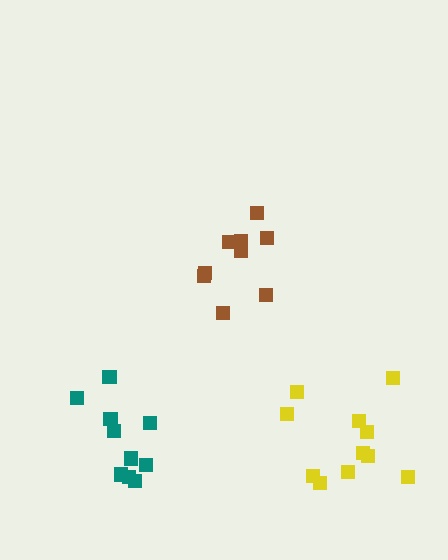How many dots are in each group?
Group 1: 11 dots, Group 2: 10 dots, Group 3: 9 dots (30 total).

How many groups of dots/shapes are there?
There are 3 groups.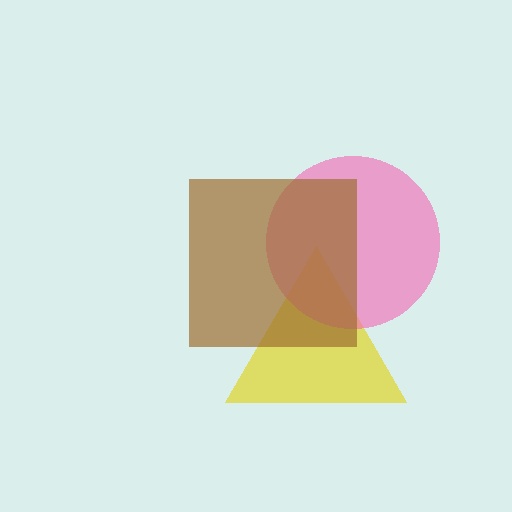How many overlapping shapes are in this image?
There are 3 overlapping shapes in the image.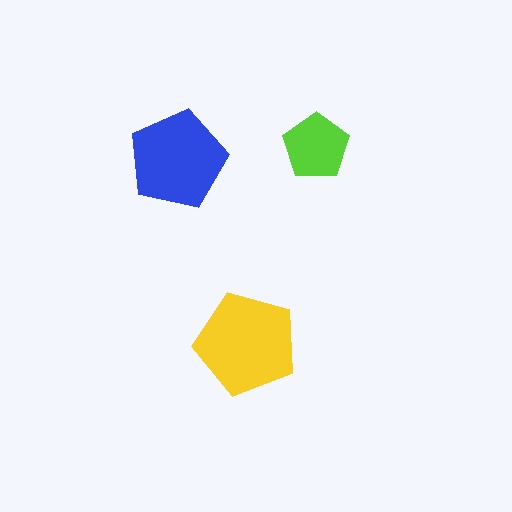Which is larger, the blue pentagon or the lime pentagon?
The blue one.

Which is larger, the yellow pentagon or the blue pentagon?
The yellow one.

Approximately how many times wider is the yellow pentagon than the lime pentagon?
About 1.5 times wider.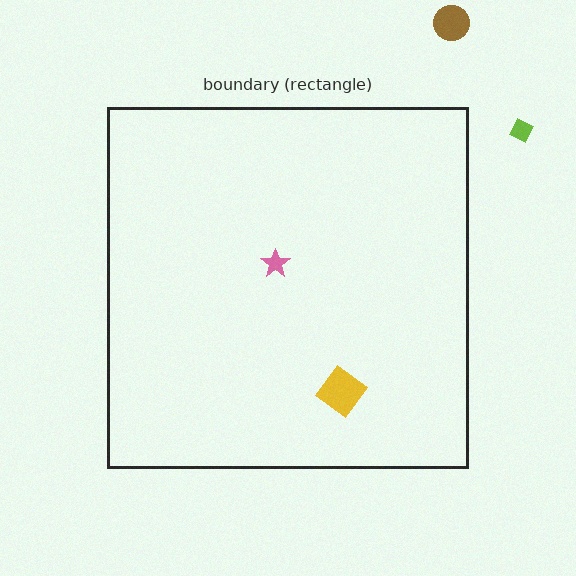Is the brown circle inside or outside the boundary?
Outside.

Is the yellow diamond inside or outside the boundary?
Inside.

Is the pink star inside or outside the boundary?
Inside.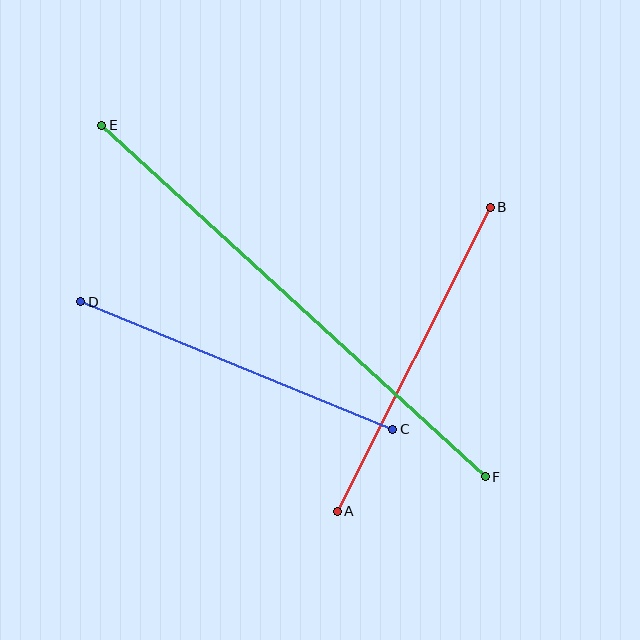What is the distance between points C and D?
The distance is approximately 337 pixels.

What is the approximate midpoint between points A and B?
The midpoint is at approximately (414, 359) pixels.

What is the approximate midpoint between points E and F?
The midpoint is at approximately (294, 301) pixels.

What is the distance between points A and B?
The distance is approximately 340 pixels.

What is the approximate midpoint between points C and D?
The midpoint is at approximately (237, 365) pixels.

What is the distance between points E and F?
The distance is approximately 520 pixels.